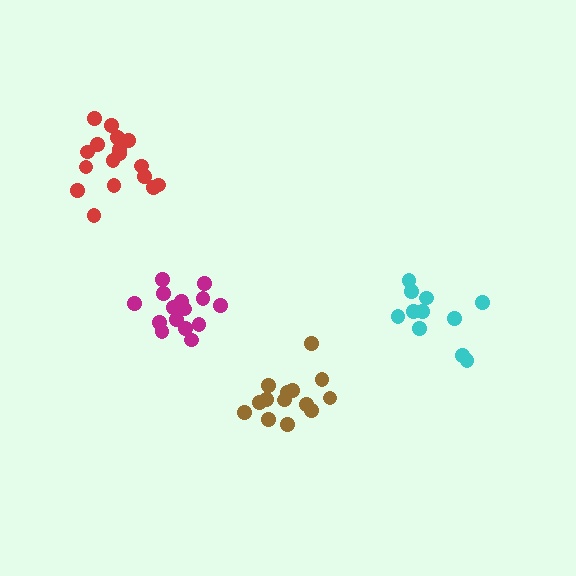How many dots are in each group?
Group 1: 14 dots, Group 2: 15 dots, Group 3: 11 dots, Group 4: 17 dots (57 total).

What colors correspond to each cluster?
The clusters are colored: brown, magenta, cyan, red.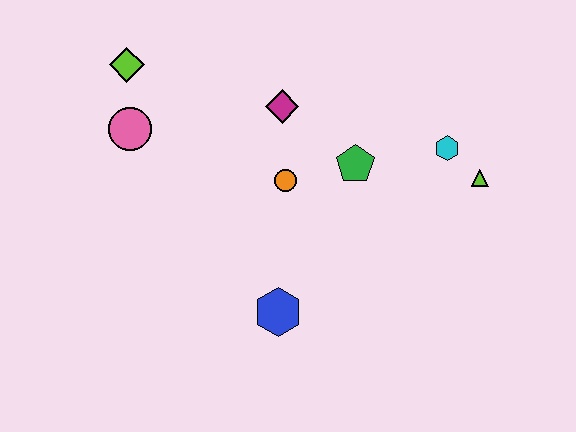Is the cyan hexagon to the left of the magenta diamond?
No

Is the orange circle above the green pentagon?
No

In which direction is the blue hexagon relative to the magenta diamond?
The blue hexagon is below the magenta diamond.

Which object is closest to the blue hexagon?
The orange circle is closest to the blue hexagon.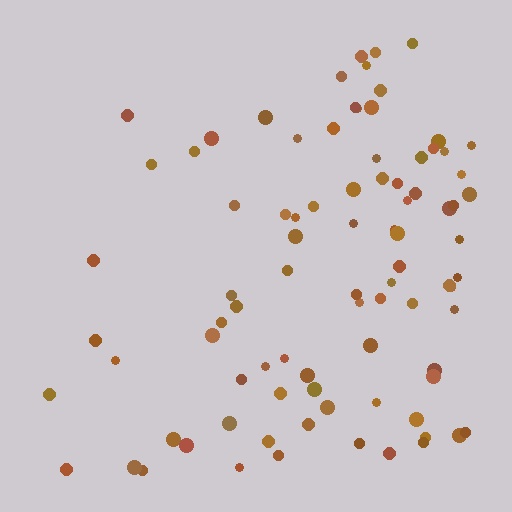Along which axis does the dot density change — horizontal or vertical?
Horizontal.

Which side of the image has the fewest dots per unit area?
The left.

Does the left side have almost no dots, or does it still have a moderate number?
Still a moderate number, just noticeably fewer than the right.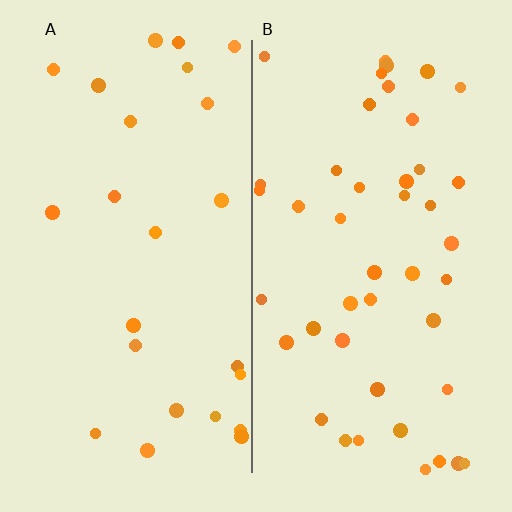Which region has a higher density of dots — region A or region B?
B (the right).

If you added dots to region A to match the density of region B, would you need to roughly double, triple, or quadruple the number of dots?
Approximately double.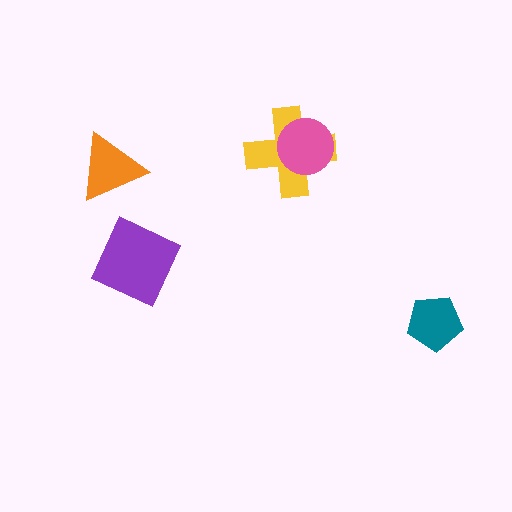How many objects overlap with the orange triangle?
0 objects overlap with the orange triangle.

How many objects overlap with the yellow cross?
1 object overlaps with the yellow cross.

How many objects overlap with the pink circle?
1 object overlaps with the pink circle.